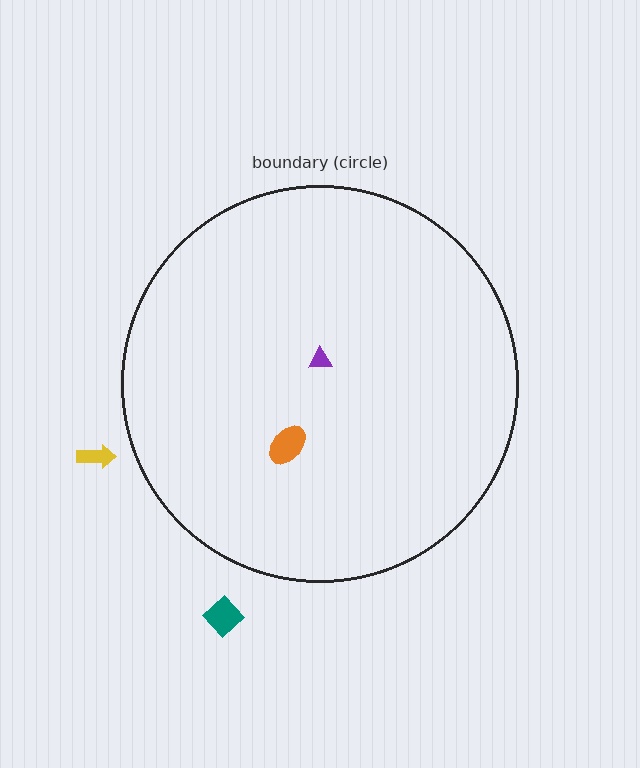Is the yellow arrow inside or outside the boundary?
Outside.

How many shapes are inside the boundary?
2 inside, 2 outside.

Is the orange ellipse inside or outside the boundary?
Inside.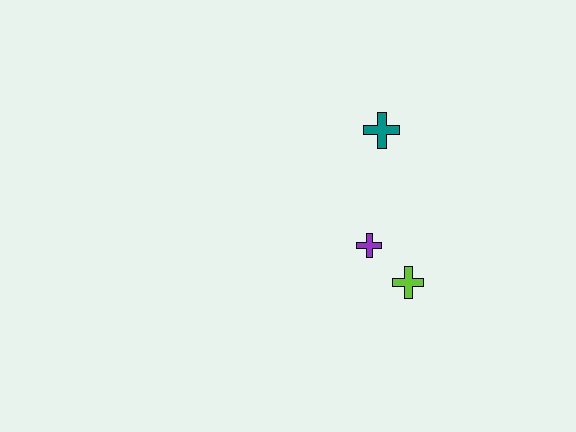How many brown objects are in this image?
There are no brown objects.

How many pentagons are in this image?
There are no pentagons.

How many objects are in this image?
There are 3 objects.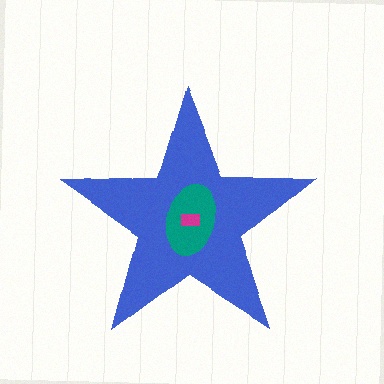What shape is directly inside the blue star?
The teal ellipse.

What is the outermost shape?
The blue star.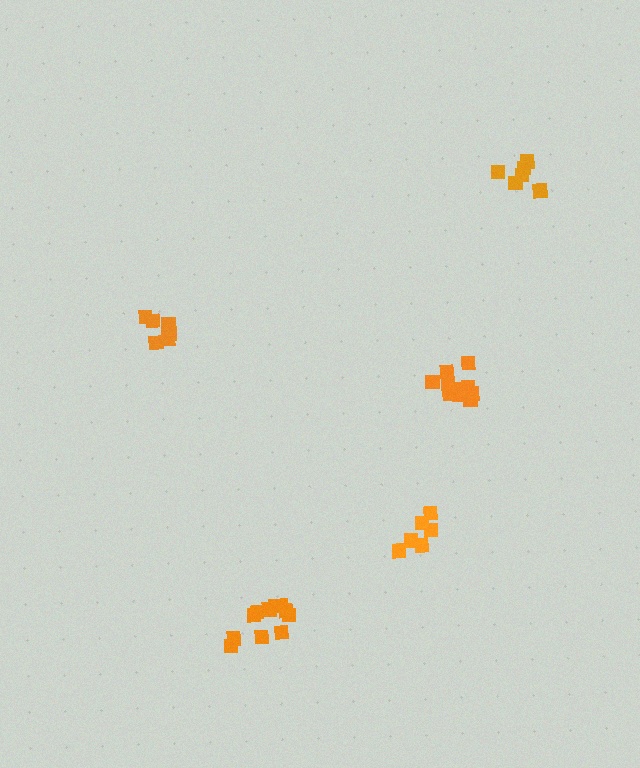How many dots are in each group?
Group 1: 10 dots, Group 2: 11 dots, Group 3: 6 dots, Group 4: 6 dots, Group 5: 6 dots (39 total).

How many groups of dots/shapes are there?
There are 5 groups.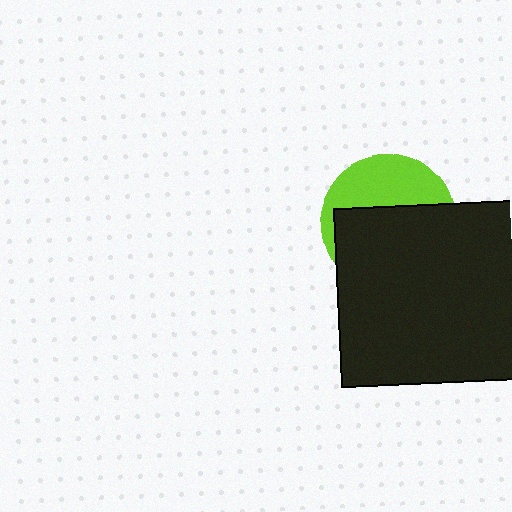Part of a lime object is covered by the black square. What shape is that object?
It is a circle.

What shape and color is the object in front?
The object in front is a black square.